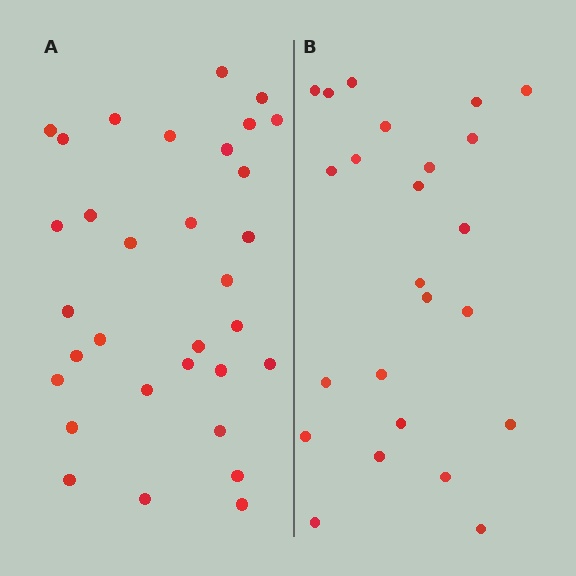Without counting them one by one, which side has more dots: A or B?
Region A (the left region) has more dots.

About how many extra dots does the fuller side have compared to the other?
Region A has roughly 8 or so more dots than region B.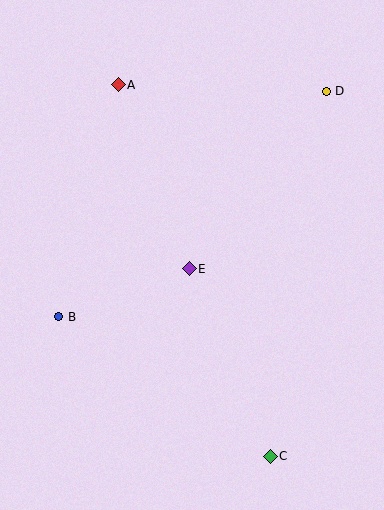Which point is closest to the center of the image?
Point E at (189, 269) is closest to the center.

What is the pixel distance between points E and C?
The distance between E and C is 204 pixels.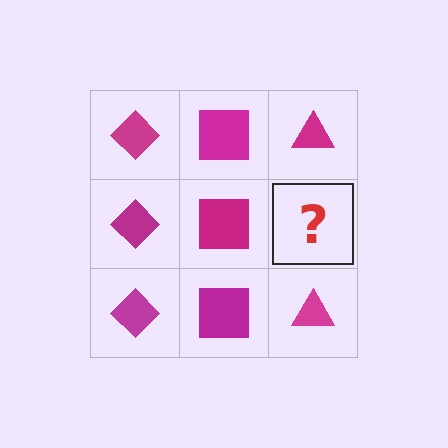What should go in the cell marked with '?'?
The missing cell should contain a magenta triangle.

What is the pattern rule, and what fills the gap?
The rule is that each column has a consistent shape. The gap should be filled with a magenta triangle.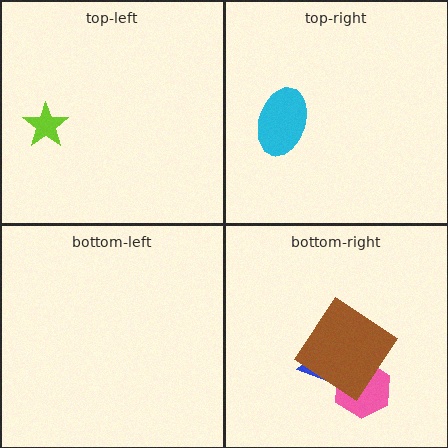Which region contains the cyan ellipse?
The top-right region.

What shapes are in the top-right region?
The cyan ellipse.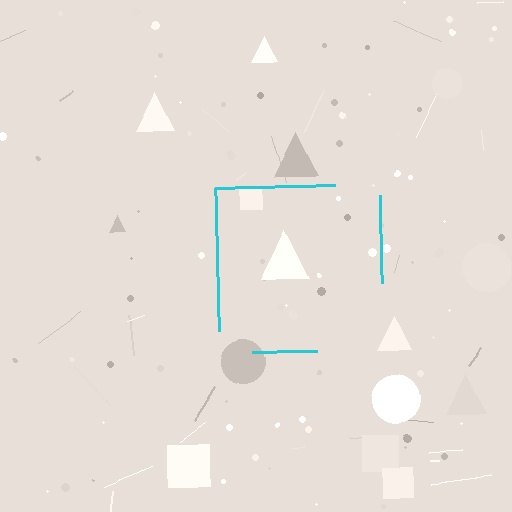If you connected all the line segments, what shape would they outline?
They would outline a square.